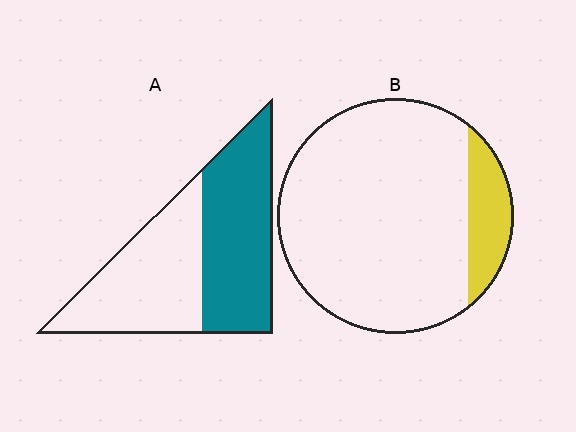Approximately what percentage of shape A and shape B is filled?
A is approximately 50% and B is approximately 15%.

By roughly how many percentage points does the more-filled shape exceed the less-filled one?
By roughly 35 percentage points (A over B).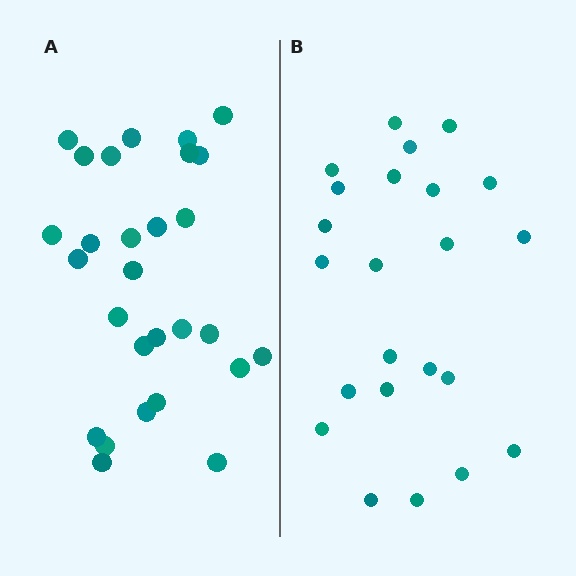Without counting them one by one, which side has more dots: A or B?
Region A (the left region) has more dots.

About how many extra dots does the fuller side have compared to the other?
Region A has about 5 more dots than region B.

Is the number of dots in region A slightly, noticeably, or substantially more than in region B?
Region A has only slightly more — the two regions are fairly close. The ratio is roughly 1.2 to 1.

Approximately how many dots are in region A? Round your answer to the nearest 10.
About 30 dots. (The exact count is 28, which rounds to 30.)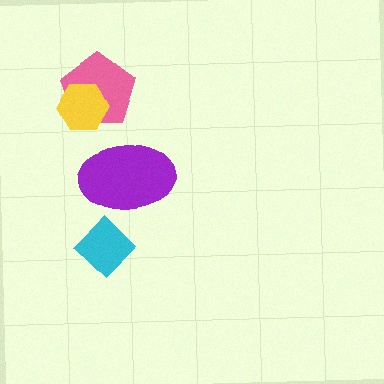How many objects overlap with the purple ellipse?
0 objects overlap with the purple ellipse.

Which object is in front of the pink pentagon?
The yellow hexagon is in front of the pink pentagon.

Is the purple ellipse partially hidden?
No, no other shape covers it.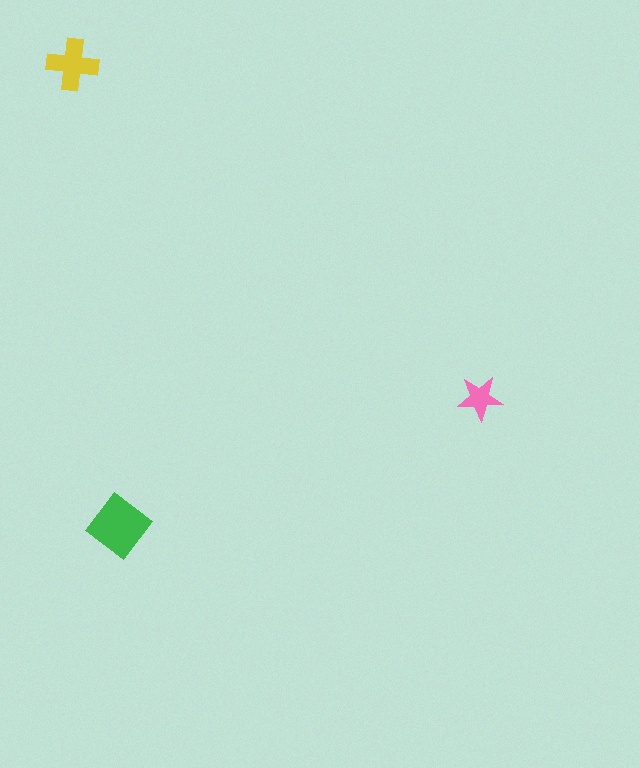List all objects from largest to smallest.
The green diamond, the yellow cross, the pink star.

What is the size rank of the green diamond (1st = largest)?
1st.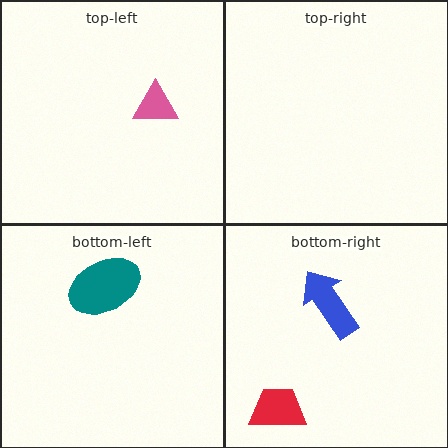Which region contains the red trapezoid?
The bottom-right region.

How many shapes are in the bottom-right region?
2.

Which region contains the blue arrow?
The bottom-right region.